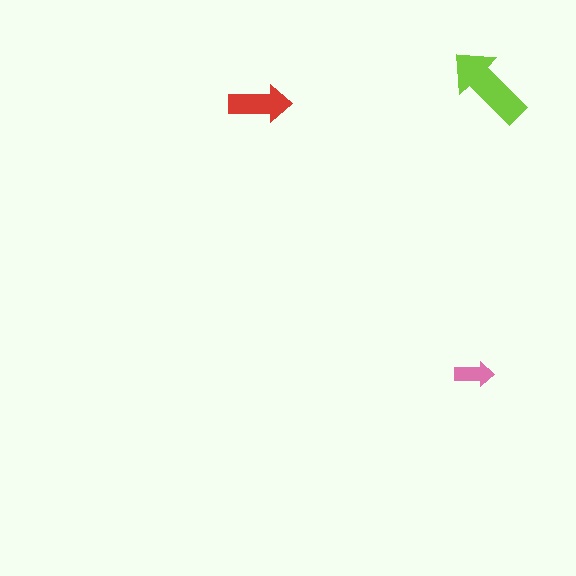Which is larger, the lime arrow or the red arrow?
The lime one.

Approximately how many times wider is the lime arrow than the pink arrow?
About 2 times wider.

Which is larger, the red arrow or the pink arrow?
The red one.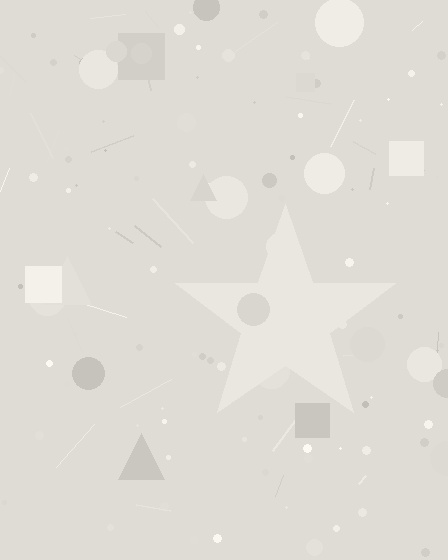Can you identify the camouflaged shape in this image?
The camouflaged shape is a star.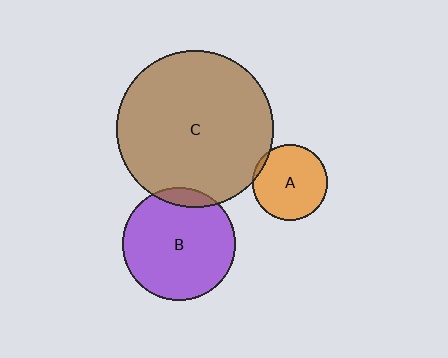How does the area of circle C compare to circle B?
Approximately 1.9 times.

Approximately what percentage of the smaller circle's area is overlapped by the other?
Approximately 10%.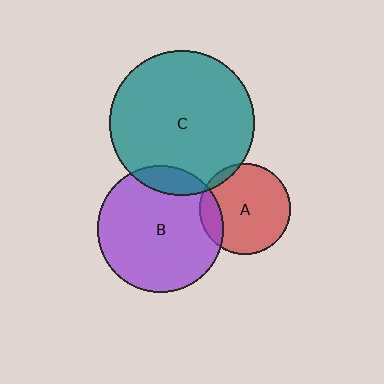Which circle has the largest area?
Circle C (teal).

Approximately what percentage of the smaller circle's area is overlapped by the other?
Approximately 10%.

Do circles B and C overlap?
Yes.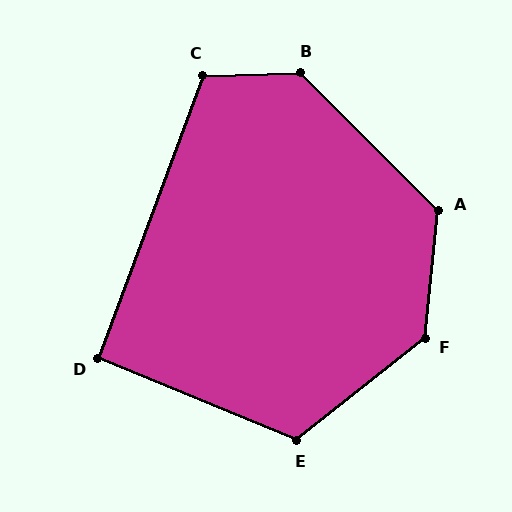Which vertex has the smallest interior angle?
D, at approximately 92 degrees.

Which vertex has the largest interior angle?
F, at approximately 134 degrees.